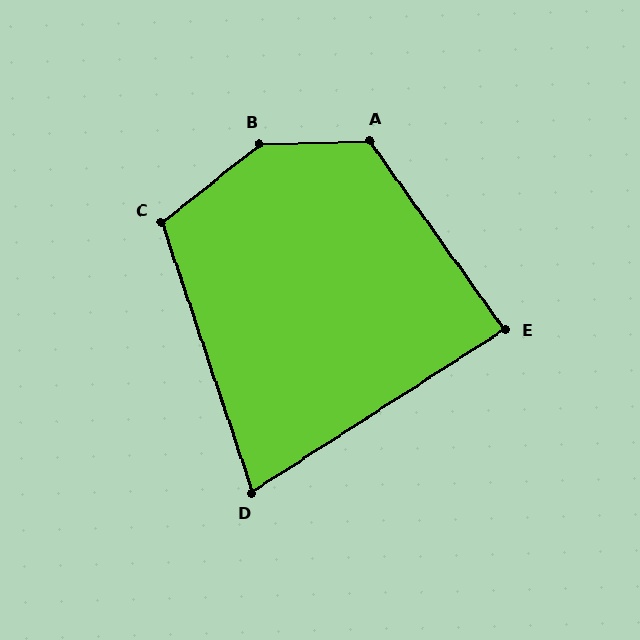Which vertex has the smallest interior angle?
D, at approximately 76 degrees.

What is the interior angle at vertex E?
Approximately 87 degrees (approximately right).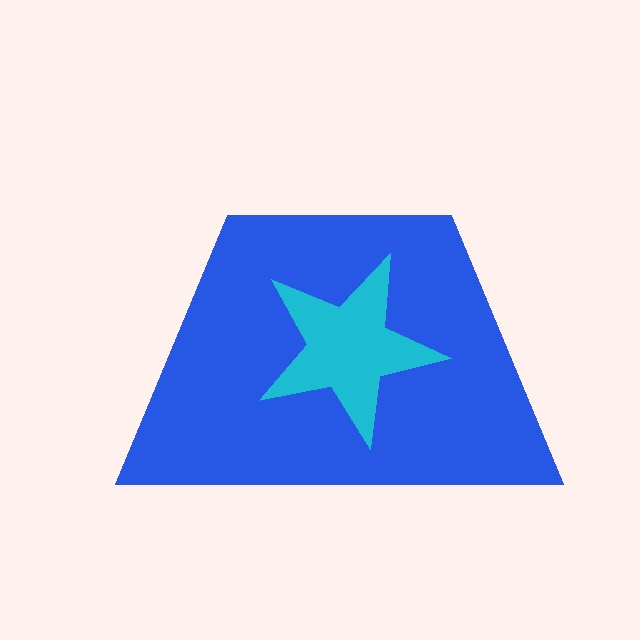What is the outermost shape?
The blue trapezoid.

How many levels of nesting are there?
2.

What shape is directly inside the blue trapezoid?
The cyan star.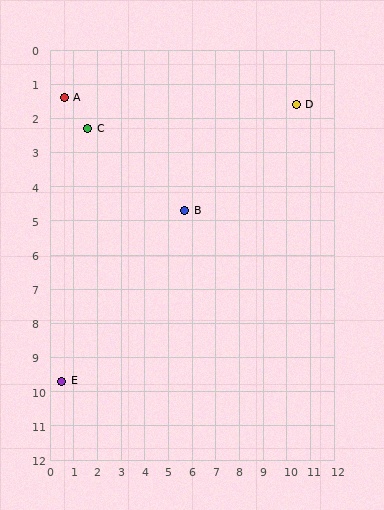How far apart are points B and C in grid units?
Points B and C are about 4.8 grid units apart.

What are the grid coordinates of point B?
Point B is at approximately (5.7, 4.7).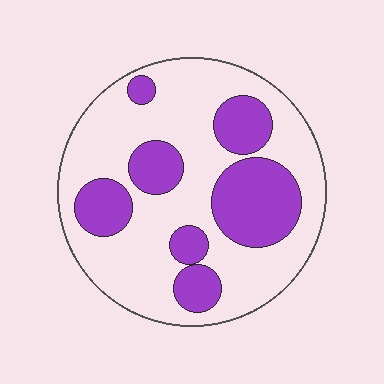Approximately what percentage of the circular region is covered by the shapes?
Approximately 30%.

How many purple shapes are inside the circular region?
7.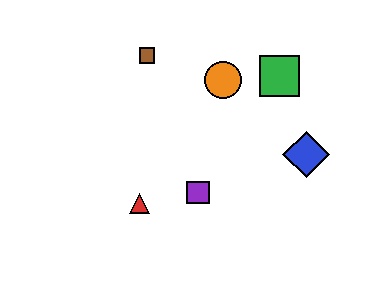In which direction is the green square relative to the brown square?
The green square is to the right of the brown square.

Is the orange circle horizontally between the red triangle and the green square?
Yes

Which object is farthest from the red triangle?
The green square is farthest from the red triangle.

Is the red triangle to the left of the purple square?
Yes